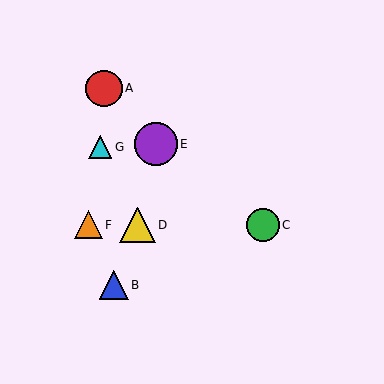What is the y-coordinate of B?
Object B is at y≈285.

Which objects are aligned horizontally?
Objects C, D, F are aligned horizontally.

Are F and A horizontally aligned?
No, F is at y≈225 and A is at y≈88.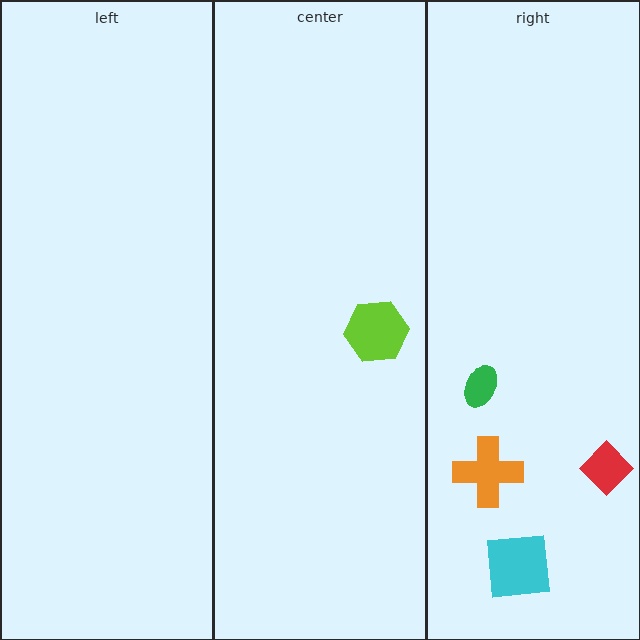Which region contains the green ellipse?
The right region.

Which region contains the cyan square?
The right region.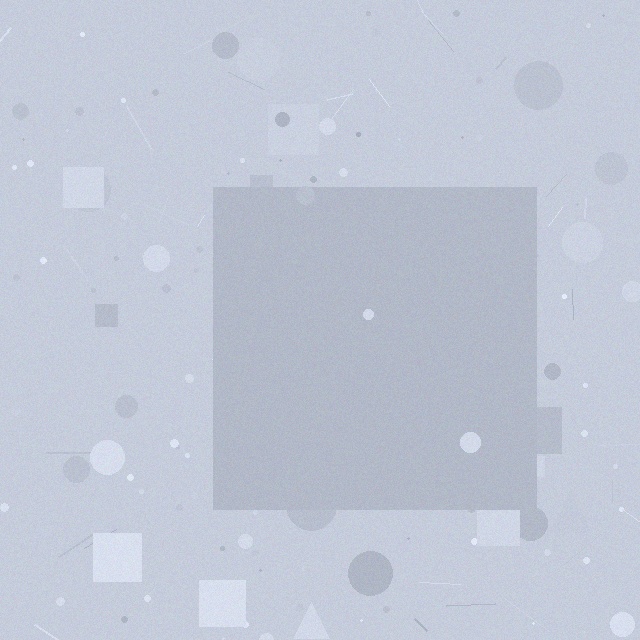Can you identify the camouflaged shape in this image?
The camouflaged shape is a square.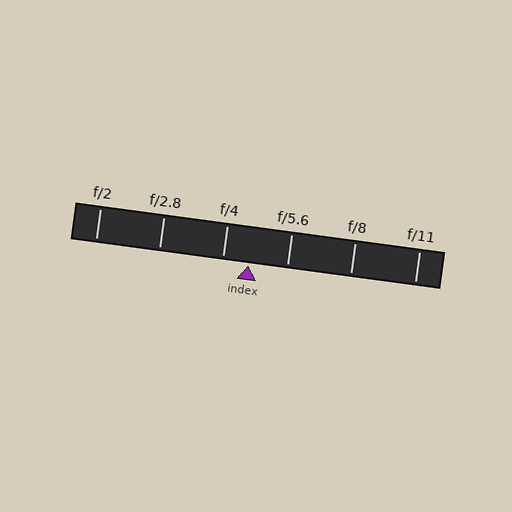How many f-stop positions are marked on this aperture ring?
There are 6 f-stop positions marked.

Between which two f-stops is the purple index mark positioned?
The index mark is between f/4 and f/5.6.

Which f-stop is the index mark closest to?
The index mark is closest to f/4.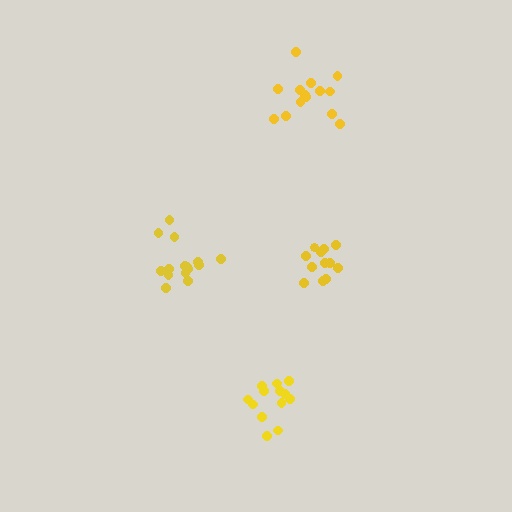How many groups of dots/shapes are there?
There are 4 groups.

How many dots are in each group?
Group 1: 15 dots, Group 2: 13 dots, Group 3: 14 dots, Group 4: 12 dots (54 total).